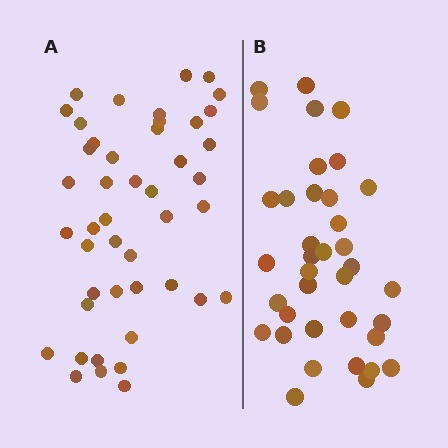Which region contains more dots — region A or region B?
Region A (the left region) has more dots.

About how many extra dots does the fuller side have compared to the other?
Region A has roughly 8 or so more dots than region B.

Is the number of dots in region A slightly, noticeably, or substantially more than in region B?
Region A has only slightly more — the two regions are fairly close. The ratio is roughly 1.2 to 1.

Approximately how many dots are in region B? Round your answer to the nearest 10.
About 40 dots. (The exact count is 37, which rounds to 40.)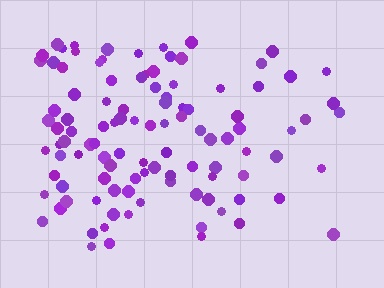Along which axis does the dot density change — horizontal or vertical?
Horizontal.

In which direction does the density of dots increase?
From right to left, with the left side densest.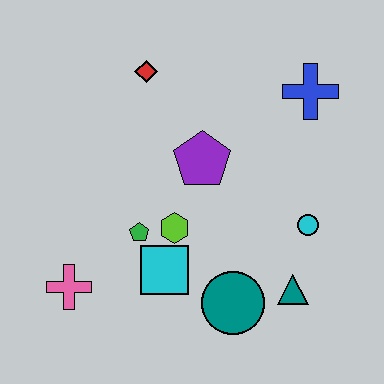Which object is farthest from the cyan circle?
The pink cross is farthest from the cyan circle.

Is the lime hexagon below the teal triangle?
No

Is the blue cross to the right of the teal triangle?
Yes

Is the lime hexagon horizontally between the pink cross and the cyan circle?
Yes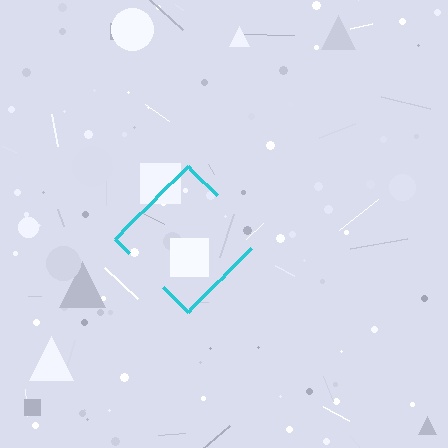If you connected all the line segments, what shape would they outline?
They would outline a diamond.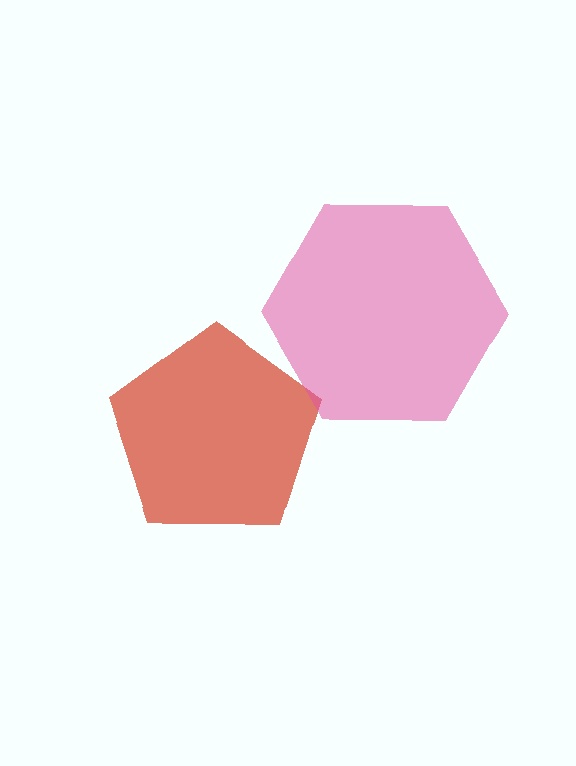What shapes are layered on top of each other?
The layered shapes are: a red pentagon, a pink hexagon.